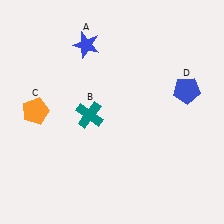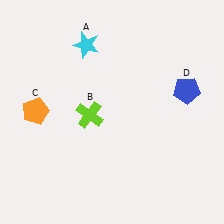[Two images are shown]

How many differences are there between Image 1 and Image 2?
There are 2 differences between the two images.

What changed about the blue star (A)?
In Image 1, A is blue. In Image 2, it changed to cyan.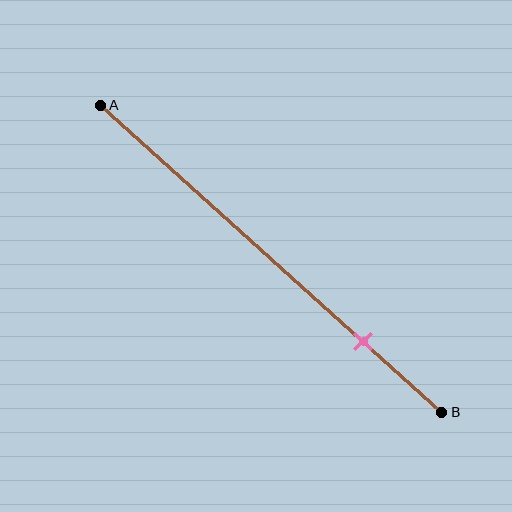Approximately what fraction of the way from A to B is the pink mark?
The pink mark is approximately 75% of the way from A to B.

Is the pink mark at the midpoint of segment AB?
No, the mark is at about 75% from A, not at the 50% midpoint.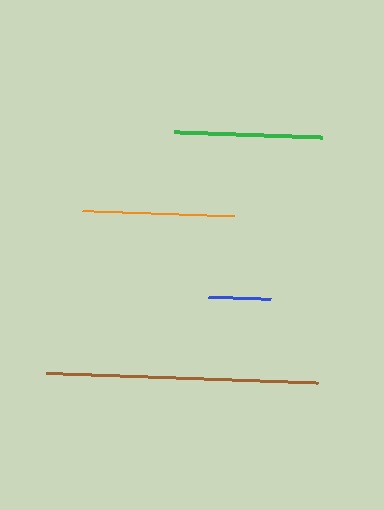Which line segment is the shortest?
The blue line is the shortest at approximately 62 pixels.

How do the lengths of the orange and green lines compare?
The orange and green lines are approximately the same length.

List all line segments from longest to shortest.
From longest to shortest: brown, orange, green, blue.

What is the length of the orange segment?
The orange segment is approximately 152 pixels long.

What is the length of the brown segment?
The brown segment is approximately 272 pixels long.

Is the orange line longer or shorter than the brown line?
The brown line is longer than the orange line.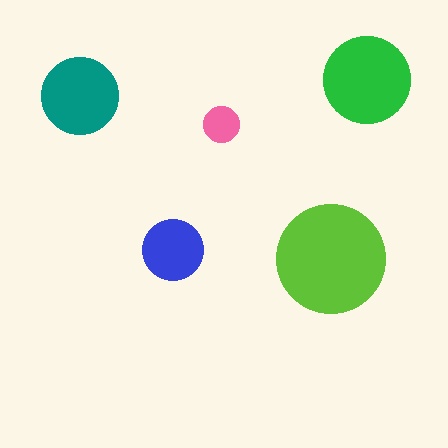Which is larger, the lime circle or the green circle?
The lime one.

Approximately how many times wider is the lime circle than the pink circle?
About 3 times wider.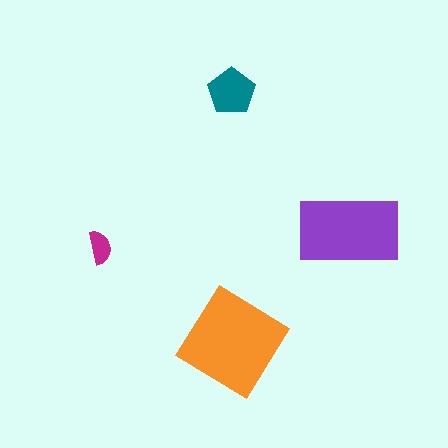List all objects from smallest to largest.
The magenta semicircle, the teal pentagon, the purple rectangle, the orange diamond.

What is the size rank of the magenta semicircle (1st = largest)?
4th.